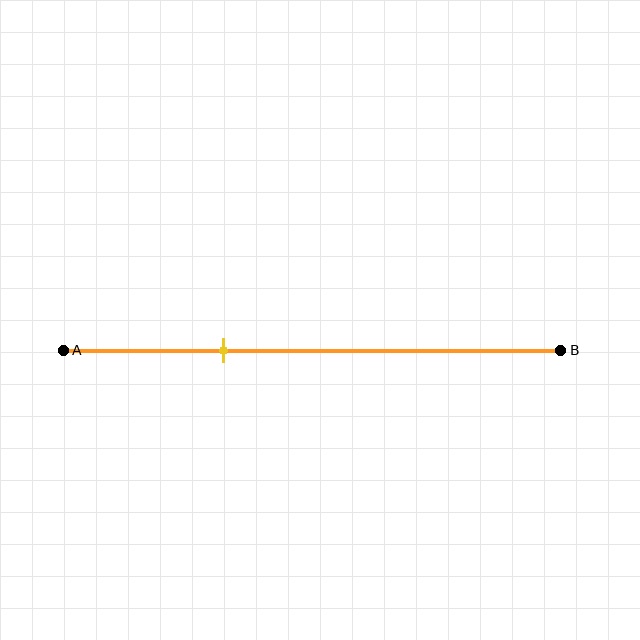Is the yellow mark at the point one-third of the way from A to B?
Yes, the mark is approximately at the one-third point.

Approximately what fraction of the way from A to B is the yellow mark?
The yellow mark is approximately 30% of the way from A to B.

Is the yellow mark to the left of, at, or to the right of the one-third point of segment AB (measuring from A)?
The yellow mark is approximately at the one-third point of segment AB.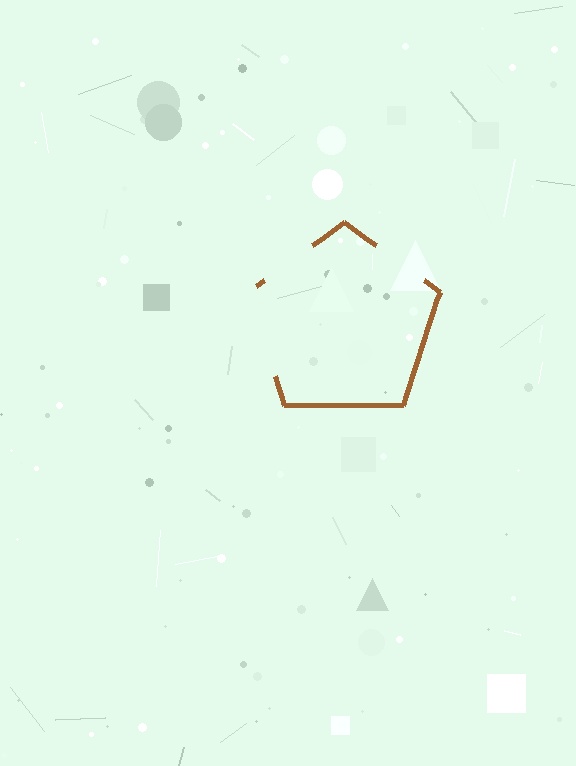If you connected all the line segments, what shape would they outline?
They would outline a pentagon.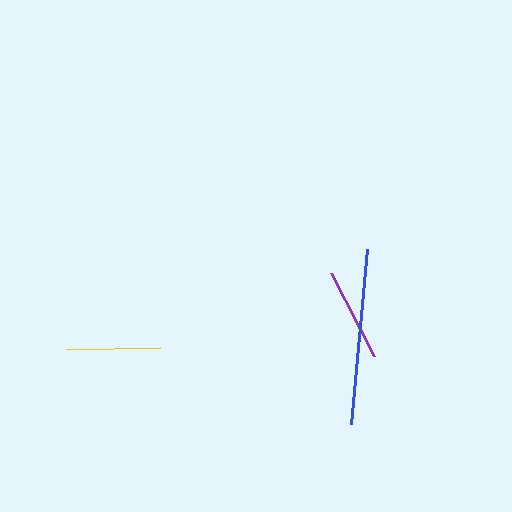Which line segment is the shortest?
The yellow line is the shortest at approximately 93 pixels.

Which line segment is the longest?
The blue line is the longest at approximately 176 pixels.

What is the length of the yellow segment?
The yellow segment is approximately 93 pixels long.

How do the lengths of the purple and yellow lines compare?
The purple and yellow lines are approximately the same length.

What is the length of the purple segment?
The purple segment is approximately 94 pixels long.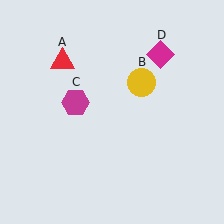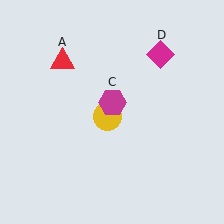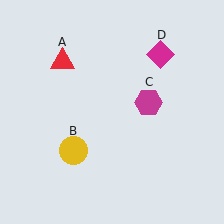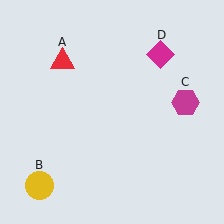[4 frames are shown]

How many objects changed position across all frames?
2 objects changed position: yellow circle (object B), magenta hexagon (object C).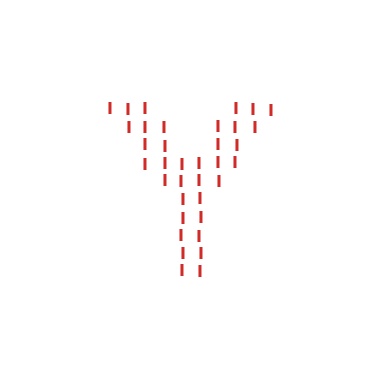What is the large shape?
The large shape is the letter Y.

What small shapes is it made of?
It is made of small letter I's.